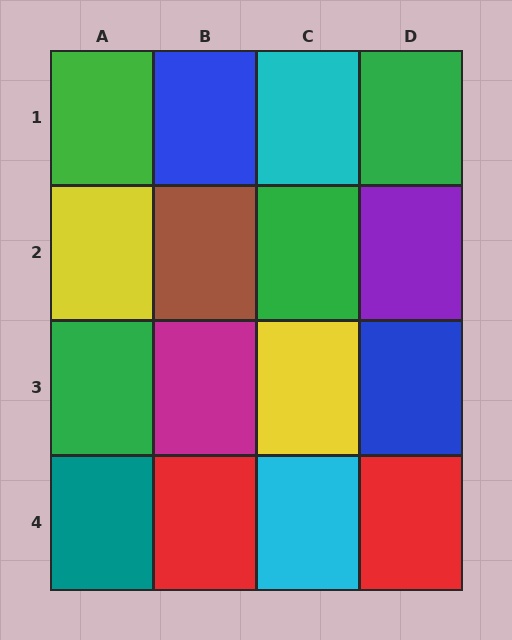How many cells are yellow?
2 cells are yellow.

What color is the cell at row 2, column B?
Brown.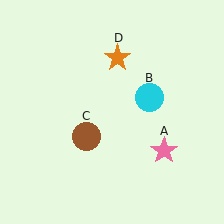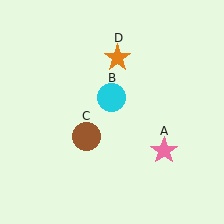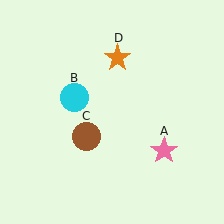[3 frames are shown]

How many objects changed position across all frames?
1 object changed position: cyan circle (object B).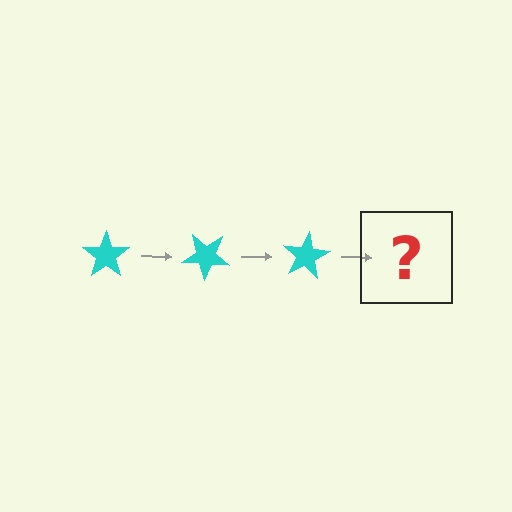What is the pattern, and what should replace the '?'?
The pattern is that the star rotates 40 degrees each step. The '?' should be a cyan star rotated 120 degrees.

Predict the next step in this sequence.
The next step is a cyan star rotated 120 degrees.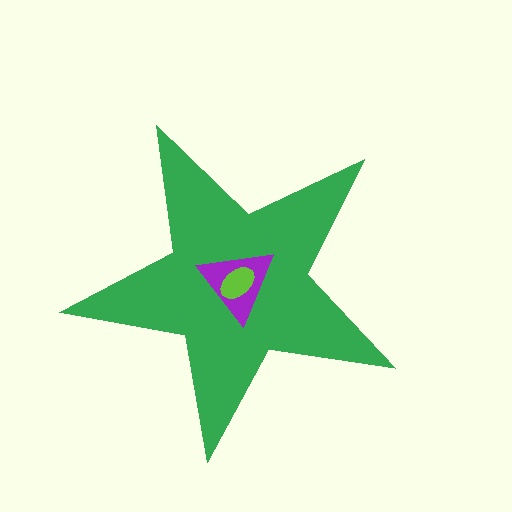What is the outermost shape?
The green star.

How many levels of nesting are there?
3.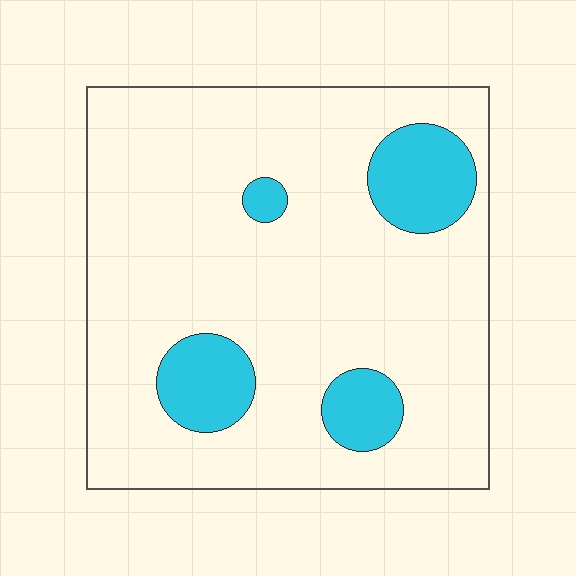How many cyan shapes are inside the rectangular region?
4.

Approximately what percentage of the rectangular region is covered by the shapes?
Approximately 15%.